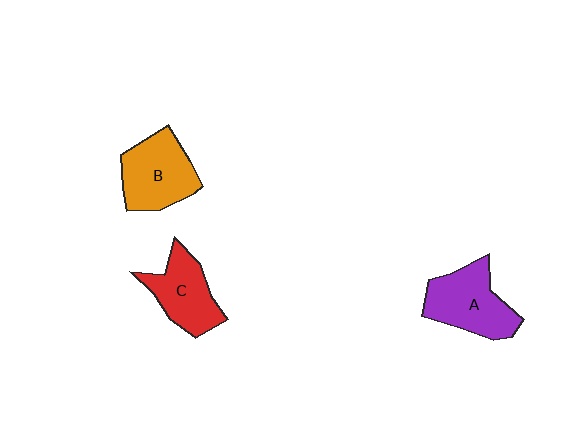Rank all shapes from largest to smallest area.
From largest to smallest: A (purple), B (orange), C (red).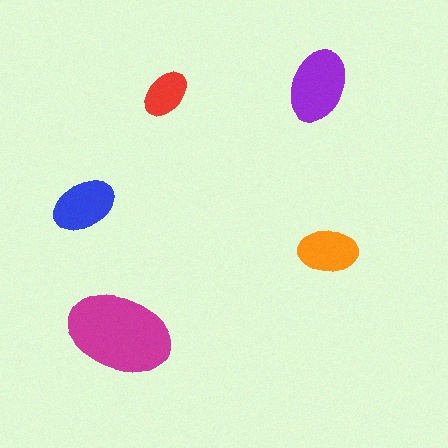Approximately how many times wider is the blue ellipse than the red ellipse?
About 1.5 times wider.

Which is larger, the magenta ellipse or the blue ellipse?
The magenta one.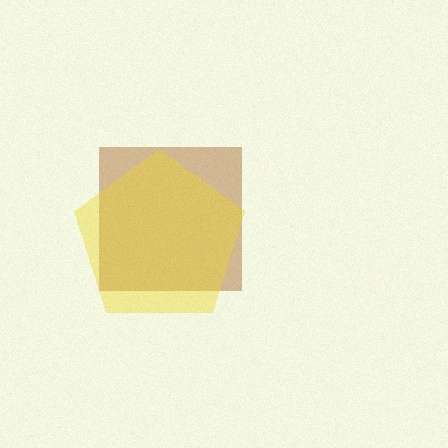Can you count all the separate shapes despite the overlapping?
Yes, there are 2 separate shapes.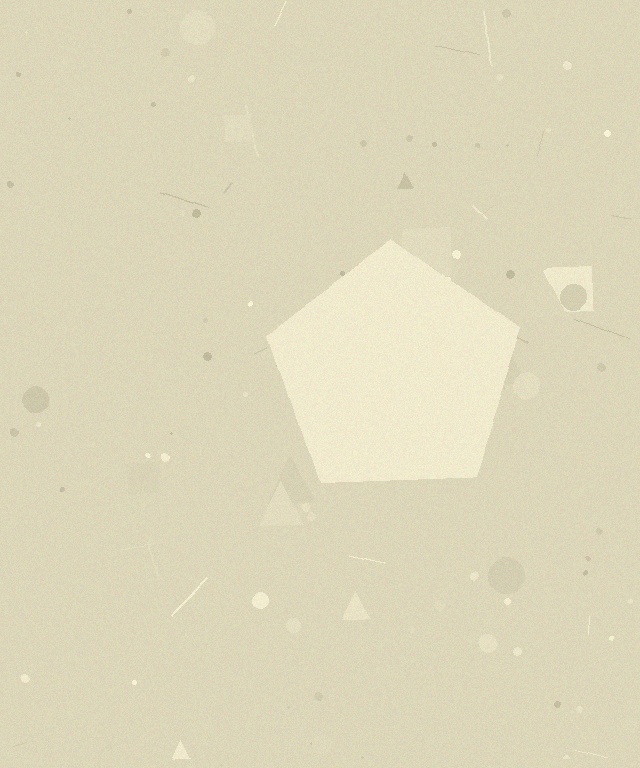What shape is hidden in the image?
A pentagon is hidden in the image.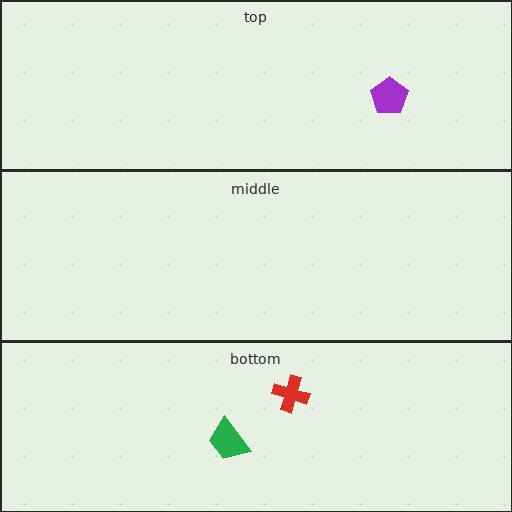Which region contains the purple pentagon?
The top region.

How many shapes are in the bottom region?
2.